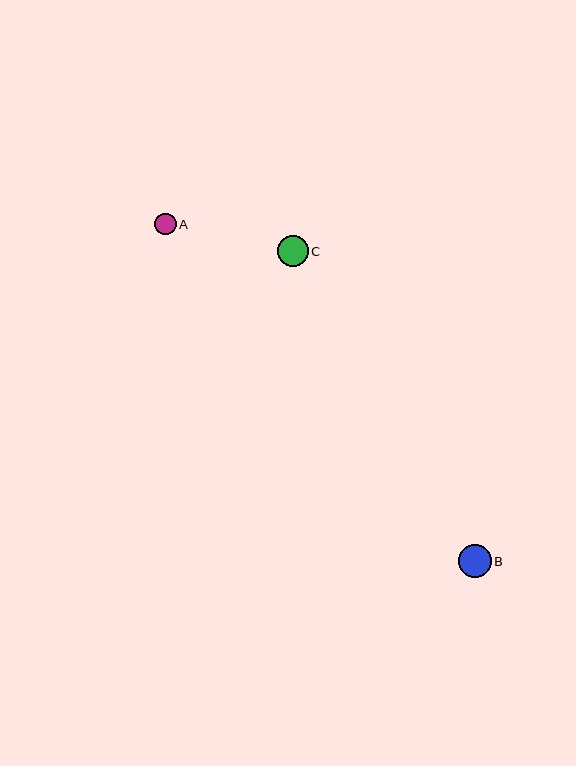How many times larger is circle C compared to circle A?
Circle C is approximately 1.5 times the size of circle A.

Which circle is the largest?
Circle B is the largest with a size of approximately 33 pixels.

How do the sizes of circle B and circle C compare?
Circle B and circle C are approximately the same size.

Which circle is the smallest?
Circle A is the smallest with a size of approximately 21 pixels.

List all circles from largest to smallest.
From largest to smallest: B, C, A.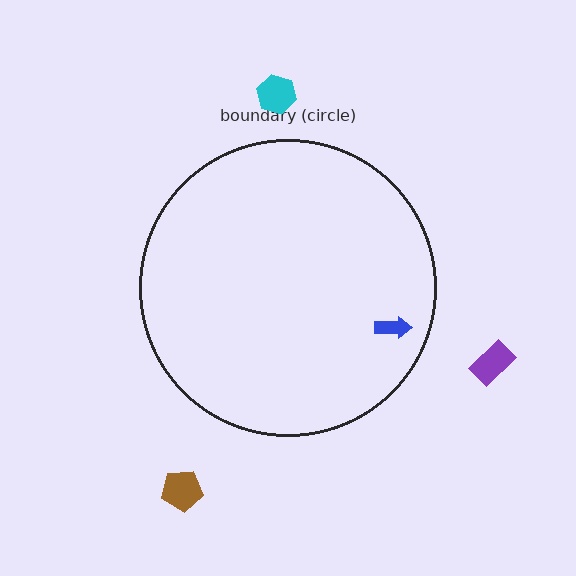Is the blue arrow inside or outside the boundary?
Inside.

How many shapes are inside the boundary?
1 inside, 3 outside.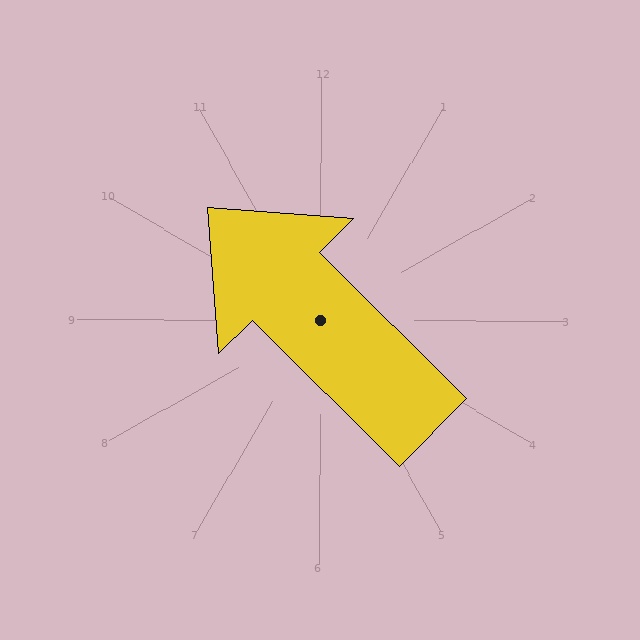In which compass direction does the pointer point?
Northwest.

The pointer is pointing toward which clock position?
Roughly 10 o'clock.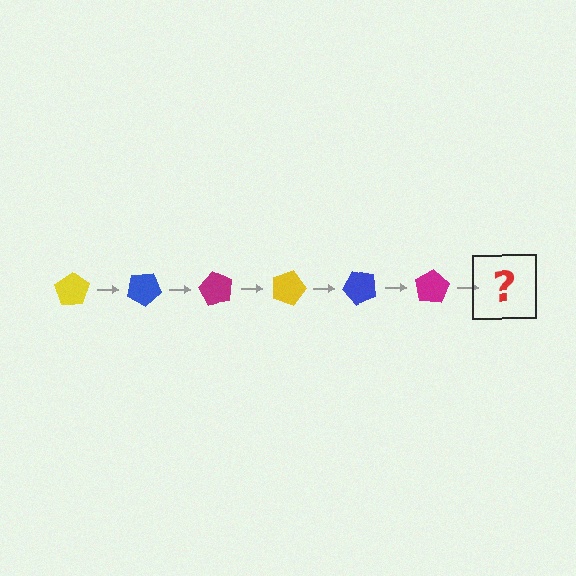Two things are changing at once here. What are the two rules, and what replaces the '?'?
The two rules are that it rotates 30 degrees each step and the color cycles through yellow, blue, and magenta. The '?' should be a yellow pentagon, rotated 180 degrees from the start.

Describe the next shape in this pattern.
It should be a yellow pentagon, rotated 180 degrees from the start.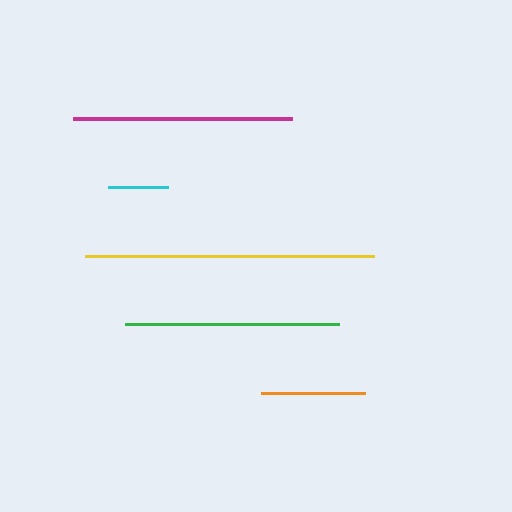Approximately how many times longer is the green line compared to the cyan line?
The green line is approximately 3.6 times the length of the cyan line.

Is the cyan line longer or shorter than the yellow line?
The yellow line is longer than the cyan line.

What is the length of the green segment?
The green segment is approximately 214 pixels long.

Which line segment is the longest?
The yellow line is the longest at approximately 289 pixels.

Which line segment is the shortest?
The cyan line is the shortest at approximately 60 pixels.